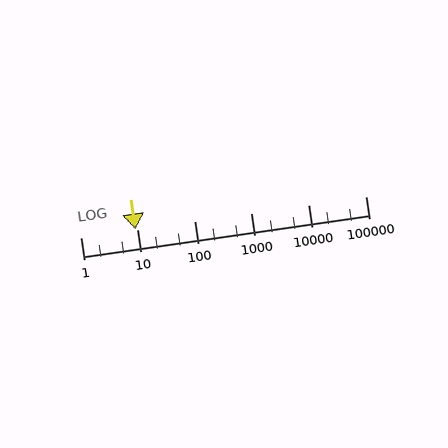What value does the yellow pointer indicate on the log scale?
The pointer indicates approximately 9.2.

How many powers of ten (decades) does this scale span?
The scale spans 5 decades, from 1 to 100000.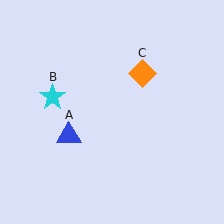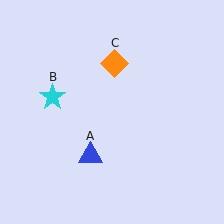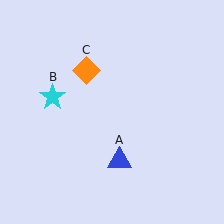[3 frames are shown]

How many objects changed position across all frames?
2 objects changed position: blue triangle (object A), orange diamond (object C).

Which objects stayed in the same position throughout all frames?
Cyan star (object B) remained stationary.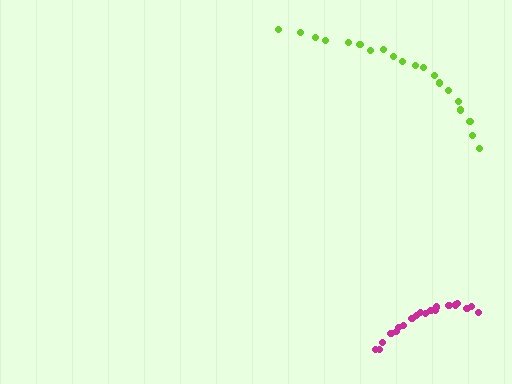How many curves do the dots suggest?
There are 2 distinct paths.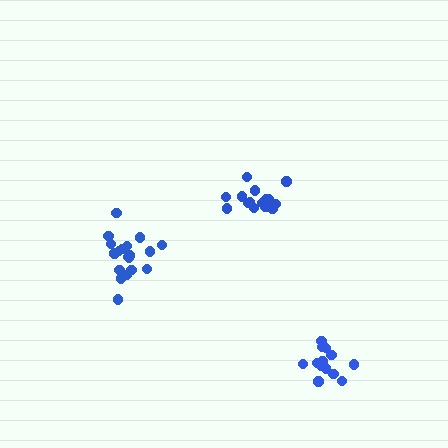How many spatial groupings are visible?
There are 3 spatial groupings.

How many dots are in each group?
Group 1: 19 dots, Group 2: 15 dots, Group 3: 15 dots (49 total).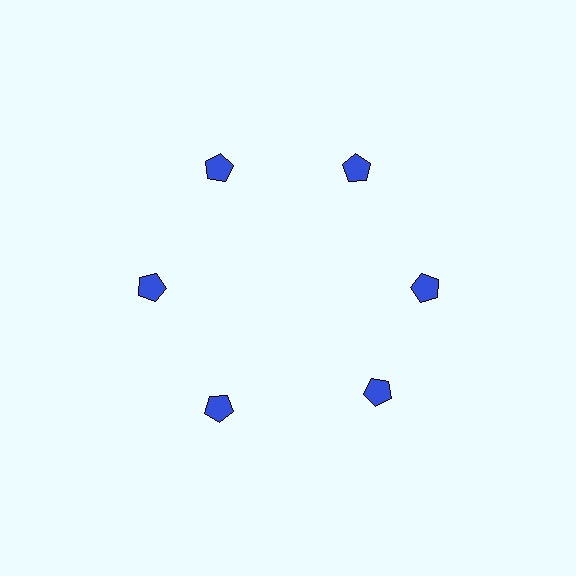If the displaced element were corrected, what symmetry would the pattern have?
It would have 6-fold rotational symmetry — the pattern would map onto itself every 60 degrees.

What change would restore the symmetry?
The symmetry would be restored by rotating it back into even spacing with its neighbors so that all 6 pentagons sit at equal angles and equal distance from the center.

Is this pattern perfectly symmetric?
No. The 6 blue pentagons are arranged in a ring, but one element near the 5 o'clock position is rotated out of alignment along the ring, breaking the 6-fold rotational symmetry.